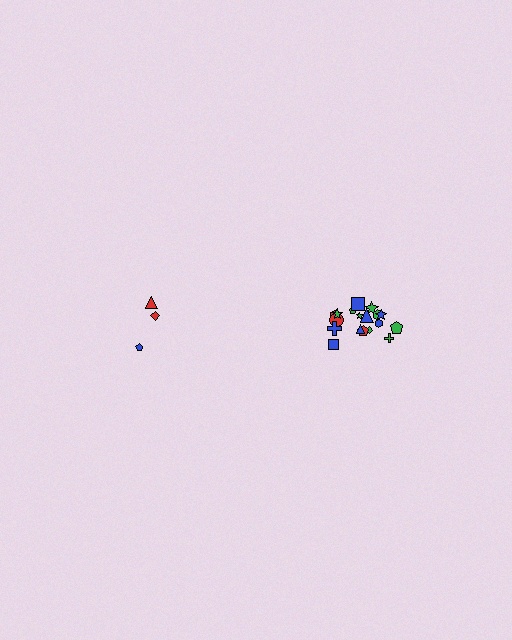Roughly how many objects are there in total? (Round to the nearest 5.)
Roughly 20 objects in total.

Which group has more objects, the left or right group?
The right group.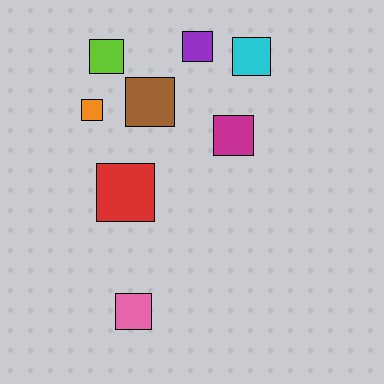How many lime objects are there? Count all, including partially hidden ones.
There is 1 lime object.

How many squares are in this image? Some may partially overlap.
There are 8 squares.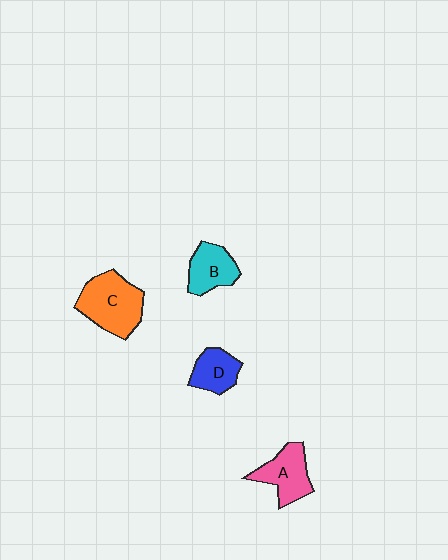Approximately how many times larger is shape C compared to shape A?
Approximately 1.4 times.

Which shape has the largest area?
Shape C (orange).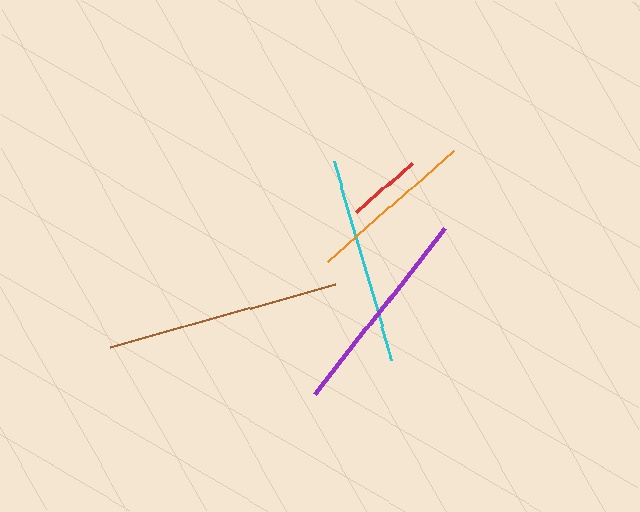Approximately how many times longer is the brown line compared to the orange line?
The brown line is approximately 1.4 times the length of the orange line.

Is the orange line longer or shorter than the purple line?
The purple line is longer than the orange line.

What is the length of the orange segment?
The orange segment is approximately 168 pixels long.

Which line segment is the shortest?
The red line is the shortest at approximately 74 pixels.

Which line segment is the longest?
The brown line is the longest at approximately 233 pixels.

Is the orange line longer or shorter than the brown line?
The brown line is longer than the orange line.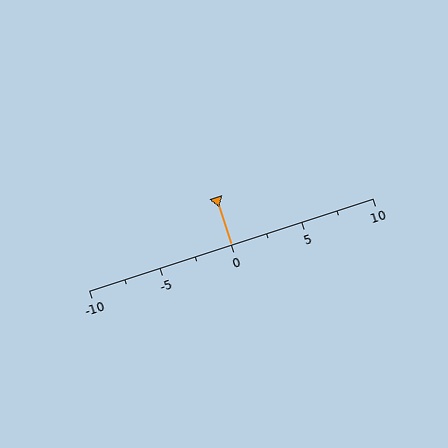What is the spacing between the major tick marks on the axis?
The major ticks are spaced 5 apart.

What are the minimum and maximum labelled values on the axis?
The axis runs from -10 to 10.